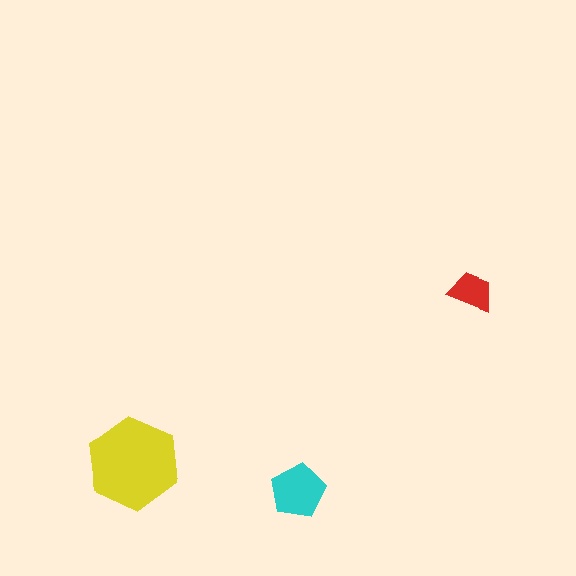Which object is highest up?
The red trapezoid is topmost.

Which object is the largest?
The yellow hexagon.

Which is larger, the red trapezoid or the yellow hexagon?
The yellow hexagon.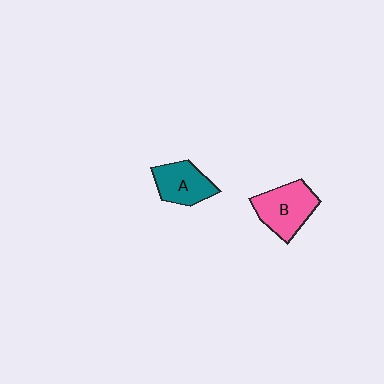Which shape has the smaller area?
Shape A (teal).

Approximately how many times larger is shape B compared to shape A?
Approximately 1.3 times.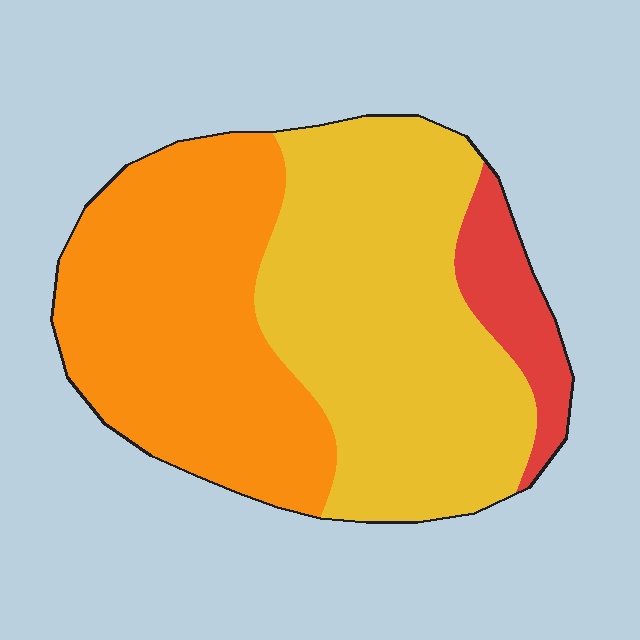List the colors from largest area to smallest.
From largest to smallest: yellow, orange, red.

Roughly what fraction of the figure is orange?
Orange takes up about two fifths (2/5) of the figure.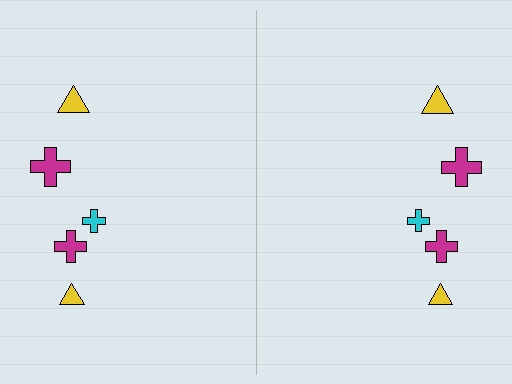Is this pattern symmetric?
Yes, this pattern has bilateral (reflection) symmetry.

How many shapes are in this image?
There are 10 shapes in this image.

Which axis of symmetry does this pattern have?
The pattern has a vertical axis of symmetry running through the center of the image.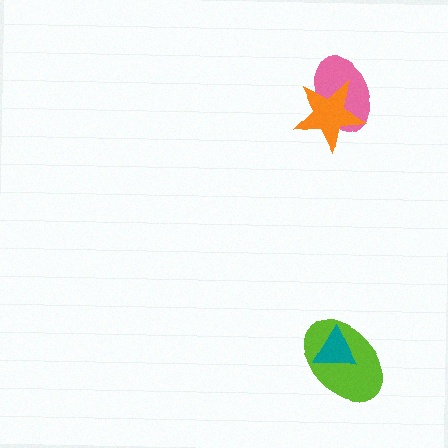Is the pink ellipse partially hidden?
Yes, it is partially covered by another shape.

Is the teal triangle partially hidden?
No, no other shape covers it.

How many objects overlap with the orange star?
1 object overlaps with the orange star.